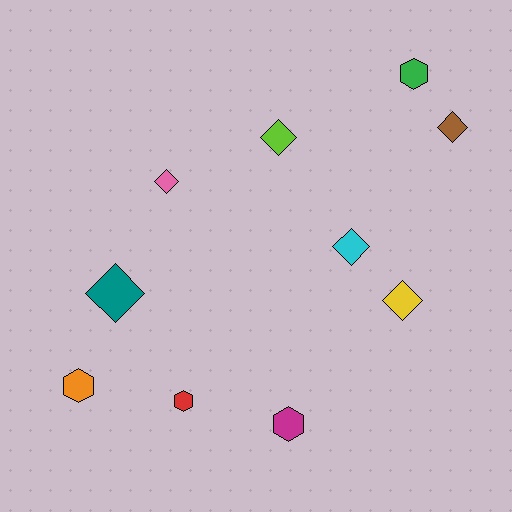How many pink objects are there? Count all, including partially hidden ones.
There is 1 pink object.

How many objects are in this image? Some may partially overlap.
There are 10 objects.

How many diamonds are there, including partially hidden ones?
There are 6 diamonds.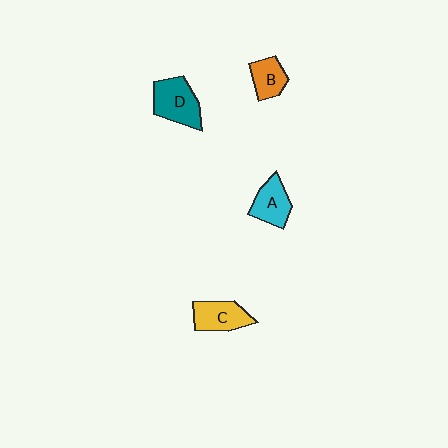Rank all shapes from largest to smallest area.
From largest to smallest: D (teal), C (yellow), A (cyan), B (orange).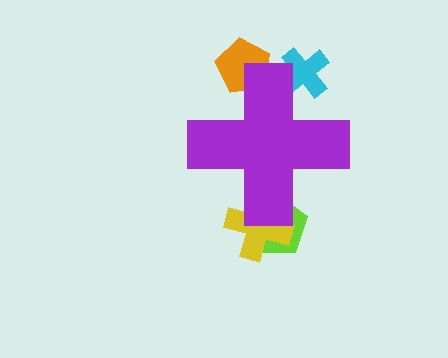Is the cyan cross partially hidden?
Yes, the cyan cross is partially hidden behind the purple cross.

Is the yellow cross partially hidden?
Yes, the yellow cross is partially hidden behind the purple cross.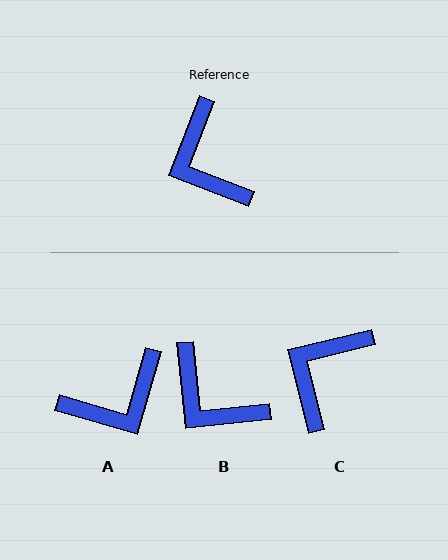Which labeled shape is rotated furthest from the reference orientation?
A, about 95 degrees away.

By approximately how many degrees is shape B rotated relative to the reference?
Approximately 27 degrees counter-clockwise.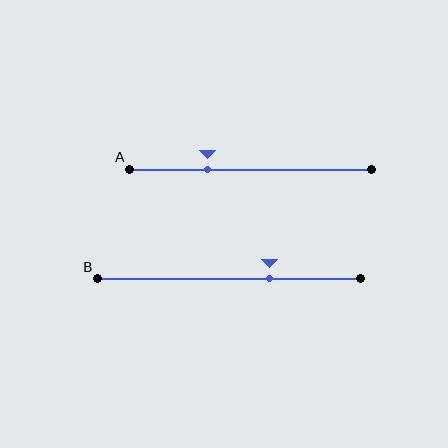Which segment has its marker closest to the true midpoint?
Segment B has its marker closest to the true midpoint.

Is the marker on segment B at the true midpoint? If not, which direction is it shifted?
No, the marker on segment B is shifted to the right by about 15% of the segment length.